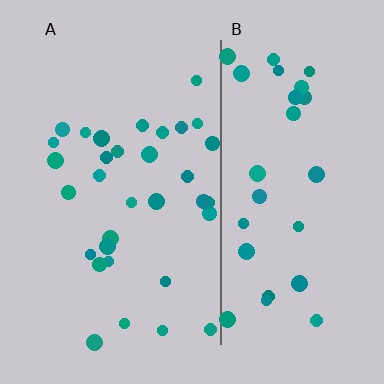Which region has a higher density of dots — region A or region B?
A (the left).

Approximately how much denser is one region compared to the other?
Approximately 1.1× — region A over region B.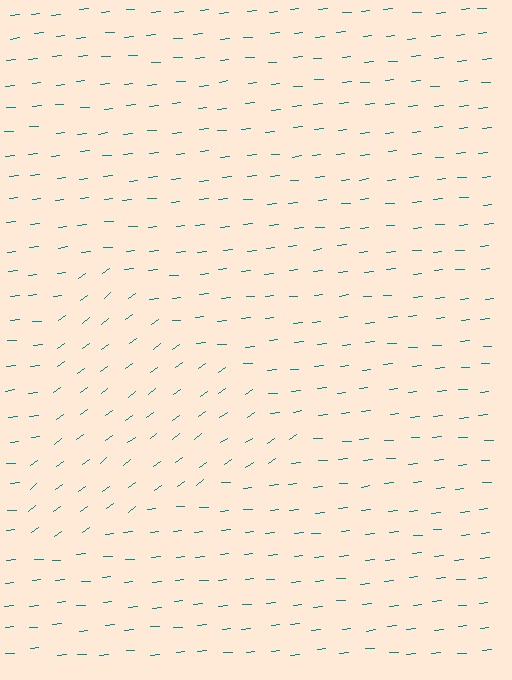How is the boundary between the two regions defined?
The boundary is defined purely by a change in line orientation (approximately 32 degrees difference). All lines are the same color and thickness.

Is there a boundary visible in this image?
Yes, there is a texture boundary formed by a change in line orientation.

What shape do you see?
I see a triangle.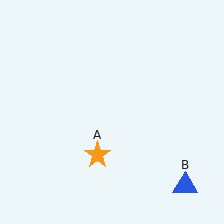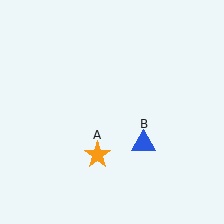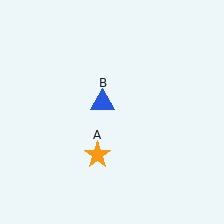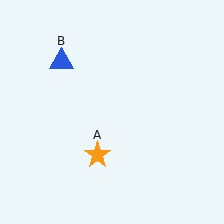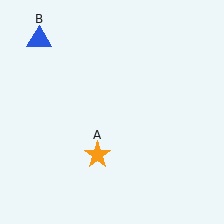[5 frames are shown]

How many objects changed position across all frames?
1 object changed position: blue triangle (object B).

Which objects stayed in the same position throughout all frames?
Orange star (object A) remained stationary.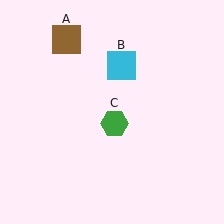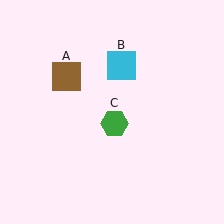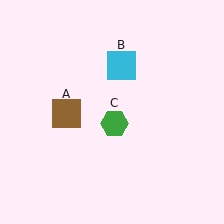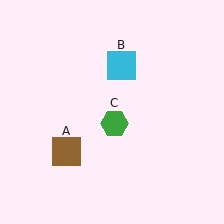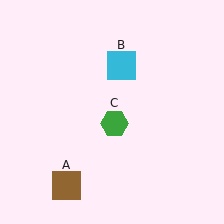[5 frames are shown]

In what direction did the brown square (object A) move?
The brown square (object A) moved down.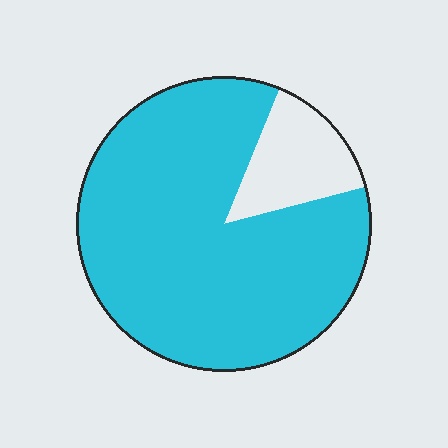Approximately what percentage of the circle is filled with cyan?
Approximately 85%.